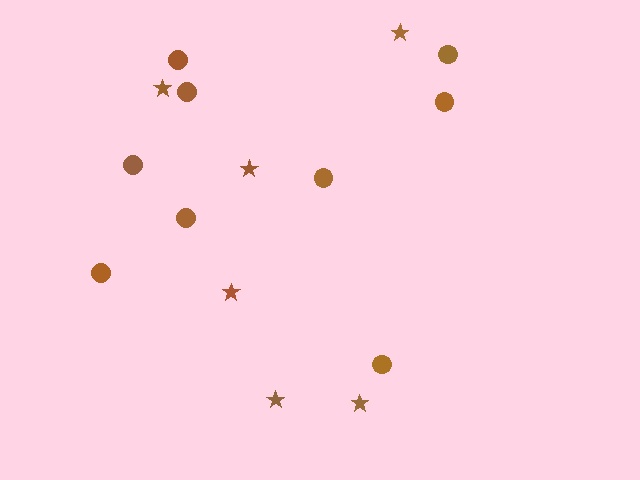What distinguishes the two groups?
There are 2 groups: one group of circles (9) and one group of stars (6).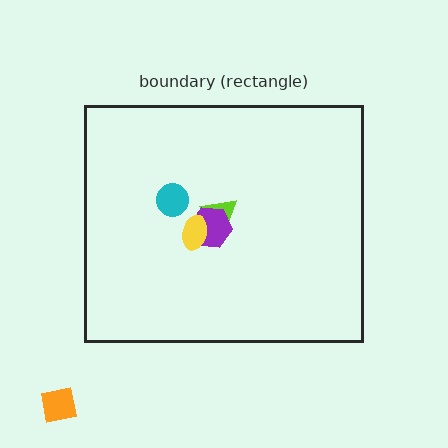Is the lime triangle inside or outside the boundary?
Inside.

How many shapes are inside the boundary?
4 inside, 1 outside.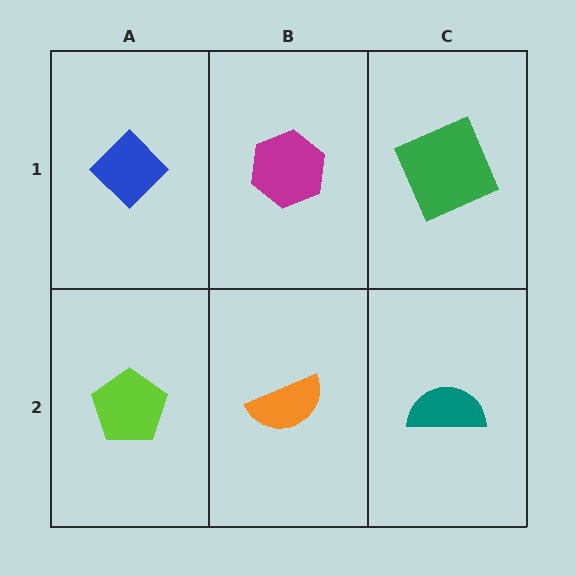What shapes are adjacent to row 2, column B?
A magenta hexagon (row 1, column B), a lime pentagon (row 2, column A), a teal semicircle (row 2, column C).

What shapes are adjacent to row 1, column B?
An orange semicircle (row 2, column B), a blue diamond (row 1, column A), a green square (row 1, column C).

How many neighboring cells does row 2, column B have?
3.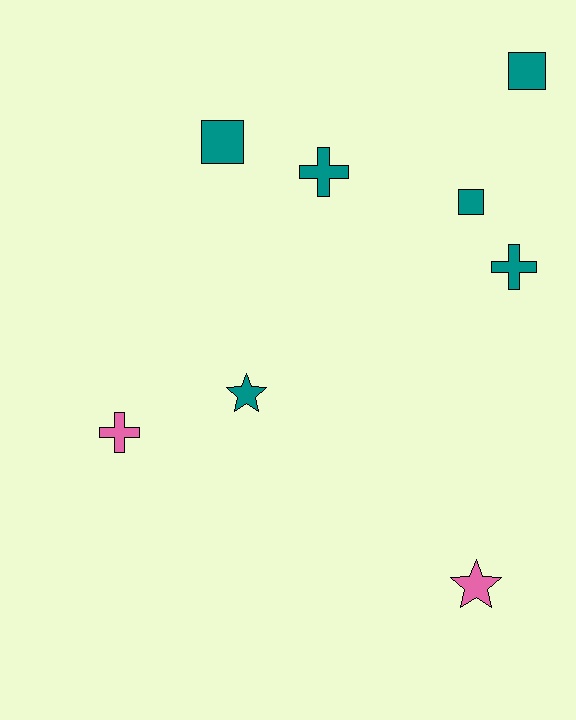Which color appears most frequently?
Teal, with 6 objects.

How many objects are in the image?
There are 8 objects.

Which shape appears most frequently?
Cross, with 3 objects.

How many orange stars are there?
There are no orange stars.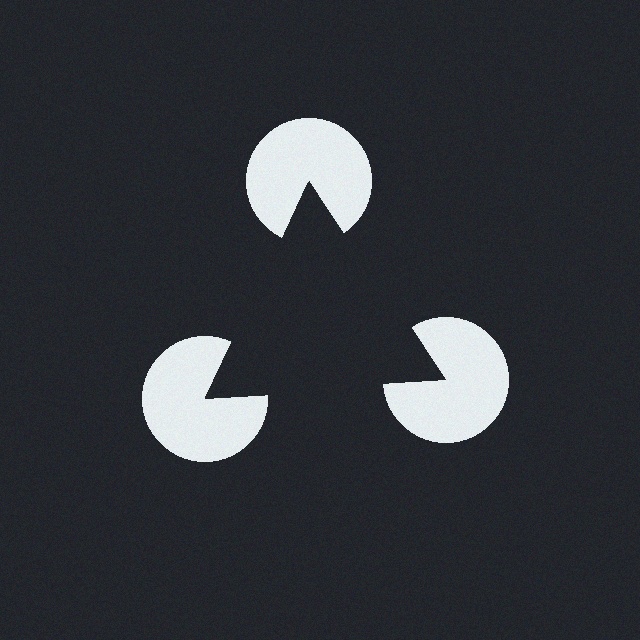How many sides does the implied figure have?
3 sides.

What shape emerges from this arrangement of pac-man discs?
An illusory triangle — its edges are inferred from the aligned wedge cuts in the pac-man discs, not physically drawn.